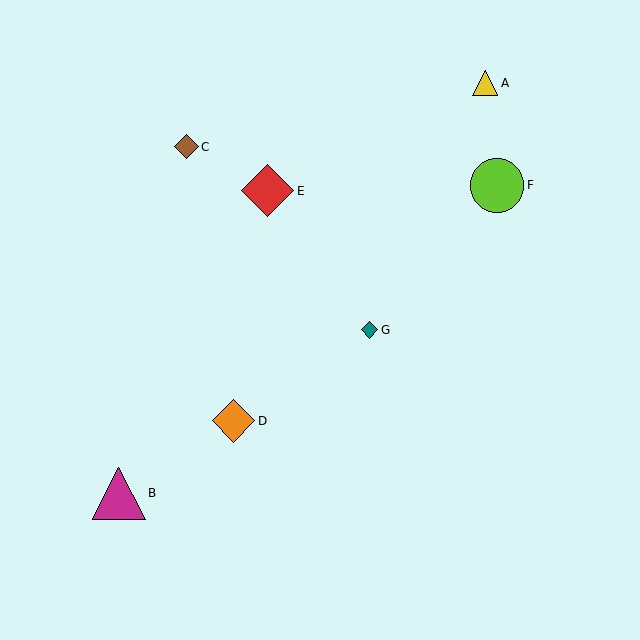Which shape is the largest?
The lime circle (labeled F) is the largest.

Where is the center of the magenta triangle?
The center of the magenta triangle is at (119, 493).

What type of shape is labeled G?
Shape G is a teal diamond.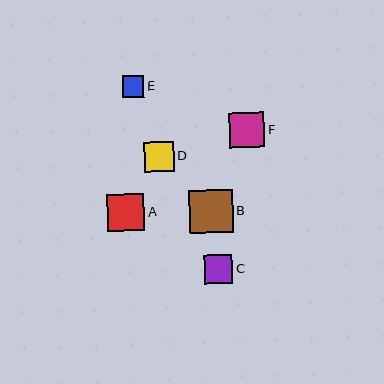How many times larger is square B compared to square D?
Square B is approximately 1.5 times the size of square D.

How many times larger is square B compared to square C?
Square B is approximately 1.5 times the size of square C.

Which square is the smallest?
Square E is the smallest with a size of approximately 21 pixels.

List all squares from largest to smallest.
From largest to smallest: B, A, F, D, C, E.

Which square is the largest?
Square B is the largest with a size of approximately 43 pixels.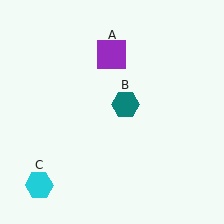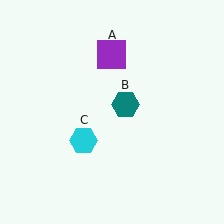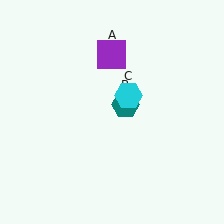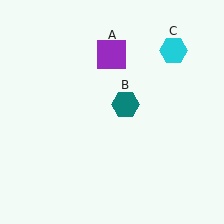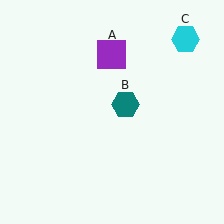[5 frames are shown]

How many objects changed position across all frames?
1 object changed position: cyan hexagon (object C).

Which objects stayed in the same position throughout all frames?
Purple square (object A) and teal hexagon (object B) remained stationary.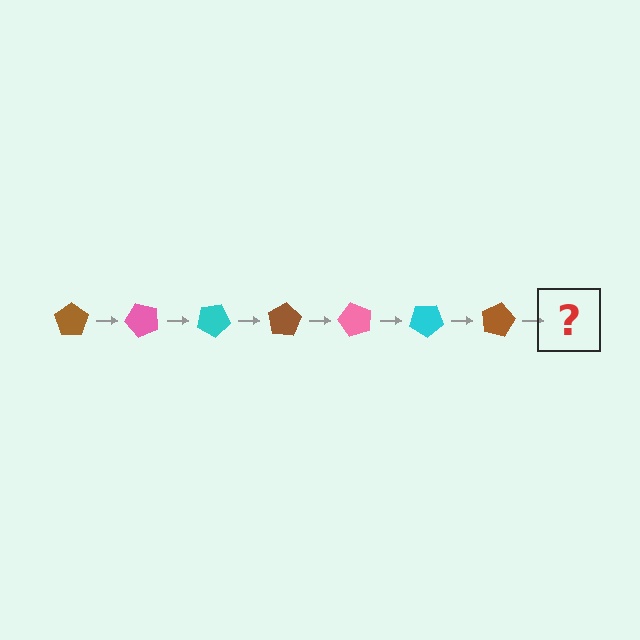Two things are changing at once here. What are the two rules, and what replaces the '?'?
The two rules are that it rotates 50 degrees each step and the color cycles through brown, pink, and cyan. The '?' should be a pink pentagon, rotated 350 degrees from the start.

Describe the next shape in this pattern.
It should be a pink pentagon, rotated 350 degrees from the start.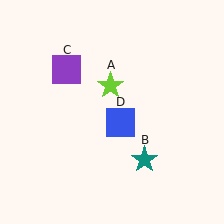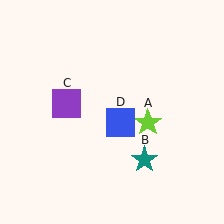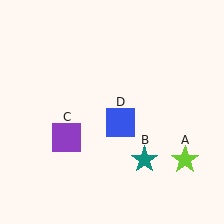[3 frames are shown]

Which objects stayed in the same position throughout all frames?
Teal star (object B) and blue square (object D) remained stationary.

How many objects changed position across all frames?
2 objects changed position: lime star (object A), purple square (object C).